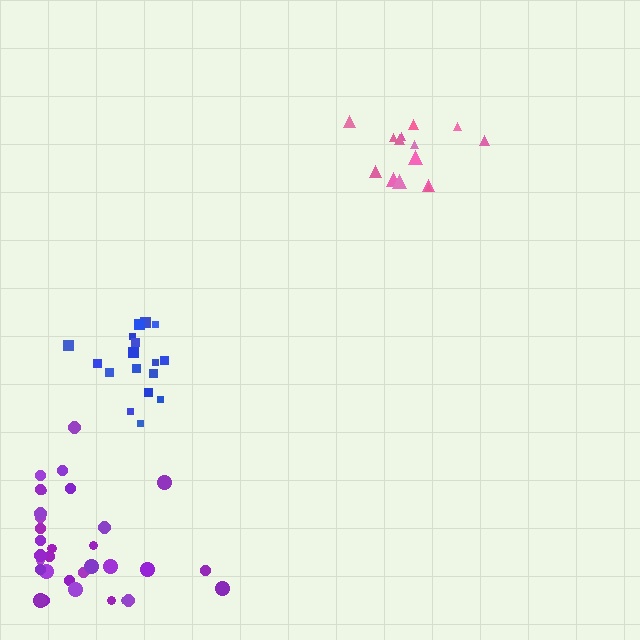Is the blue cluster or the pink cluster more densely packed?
Pink.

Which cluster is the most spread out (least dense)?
Purple.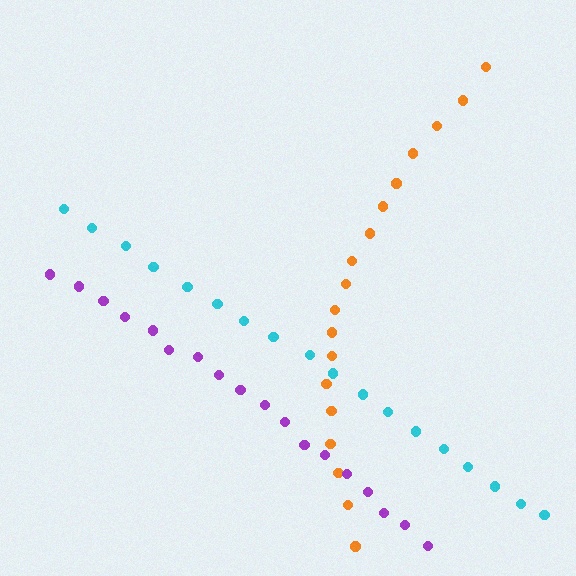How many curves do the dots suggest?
There are 3 distinct paths.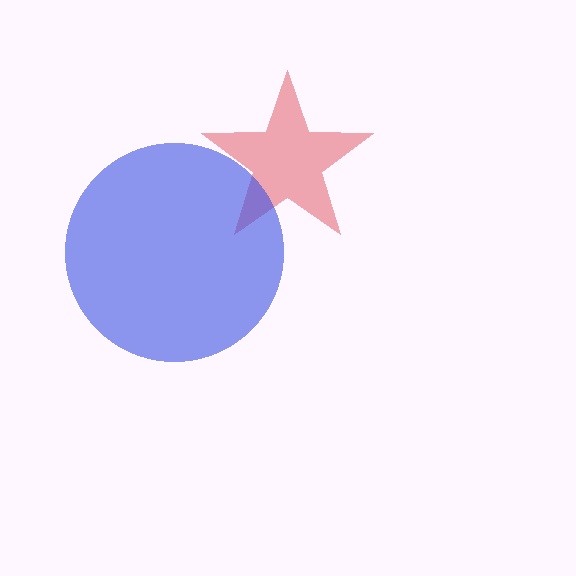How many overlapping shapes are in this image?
There are 2 overlapping shapes in the image.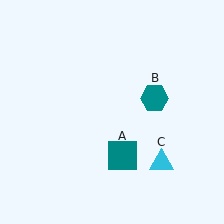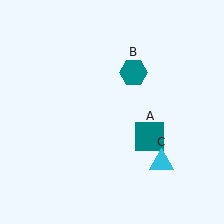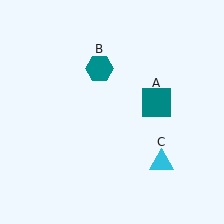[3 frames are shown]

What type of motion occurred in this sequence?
The teal square (object A), teal hexagon (object B) rotated counterclockwise around the center of the scene.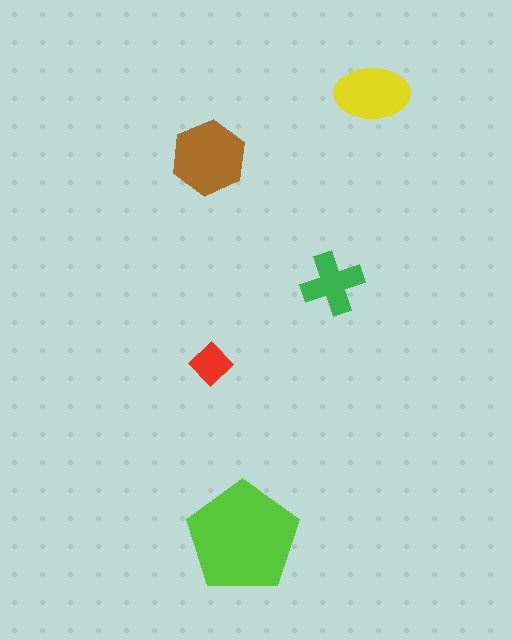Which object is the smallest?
The red diamond.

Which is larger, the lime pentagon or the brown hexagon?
The lime pentagon.